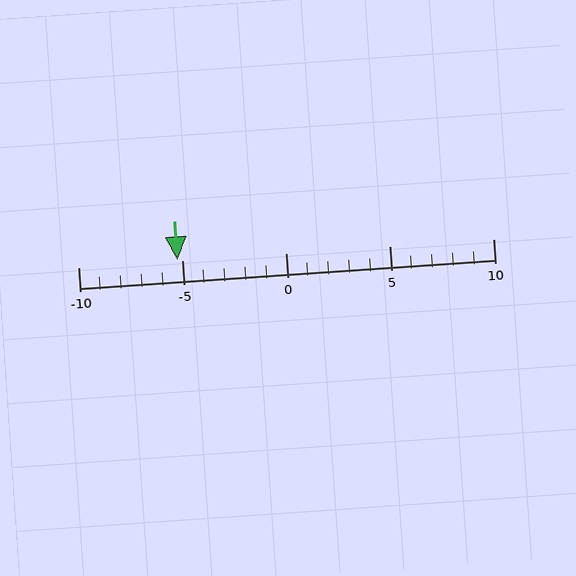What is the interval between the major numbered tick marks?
The major tick marks are spaced 5 units apart.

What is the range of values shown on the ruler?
The ruler shows values from -10 to 10.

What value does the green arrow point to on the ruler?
The green arrow points to approximately -5.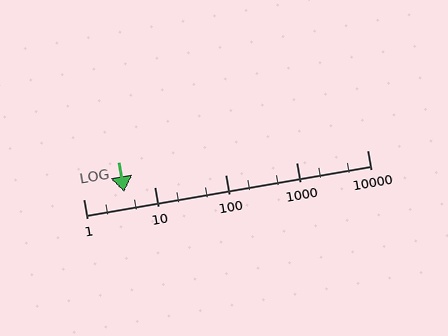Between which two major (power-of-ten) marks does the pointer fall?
The pointer is between 1 and 10.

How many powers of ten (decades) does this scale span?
The scale spans 4 decades, from 1 to 10000.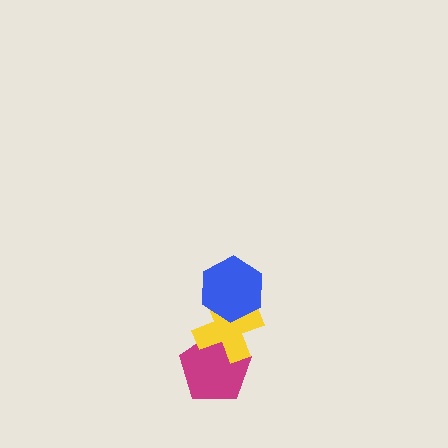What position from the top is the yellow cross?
The yellow cross is 2nd from the top.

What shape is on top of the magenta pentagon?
The yellow cross is on top of the magenta pentagon.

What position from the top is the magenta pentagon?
The magenta pentagon is 3rd from the top.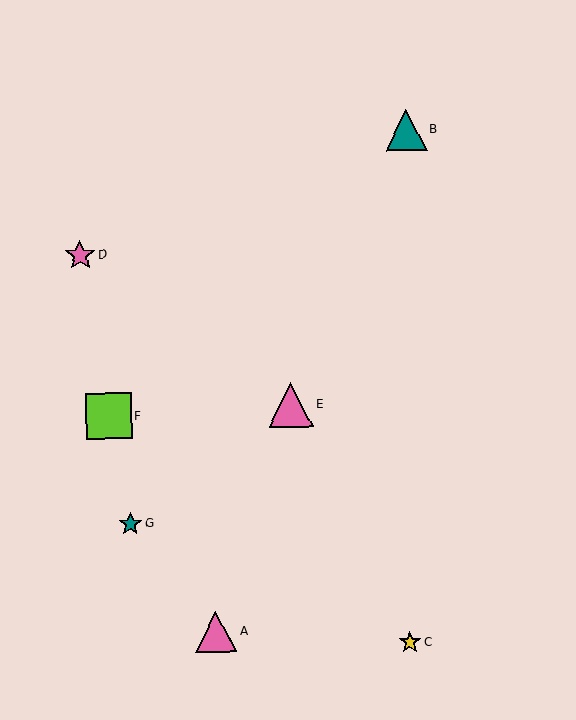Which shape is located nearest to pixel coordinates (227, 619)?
The pink triangle (labeled A) at (216, 632) is nearest to that location.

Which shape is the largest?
The lime square (labeled F) is the largest.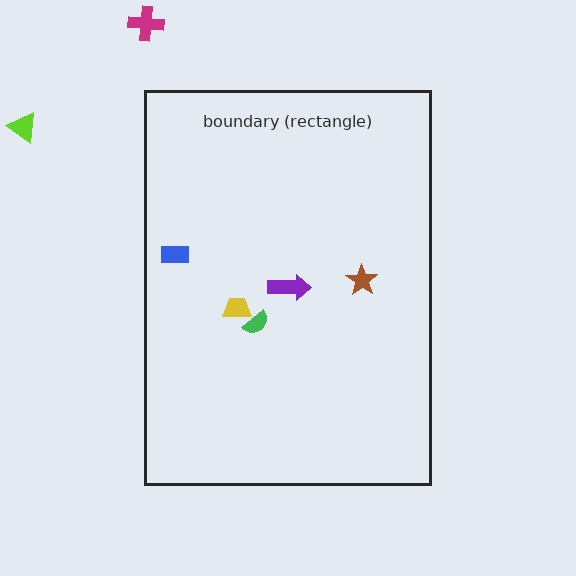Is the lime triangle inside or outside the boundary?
Outside.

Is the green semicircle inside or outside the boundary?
Inside.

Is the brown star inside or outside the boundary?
Inside.